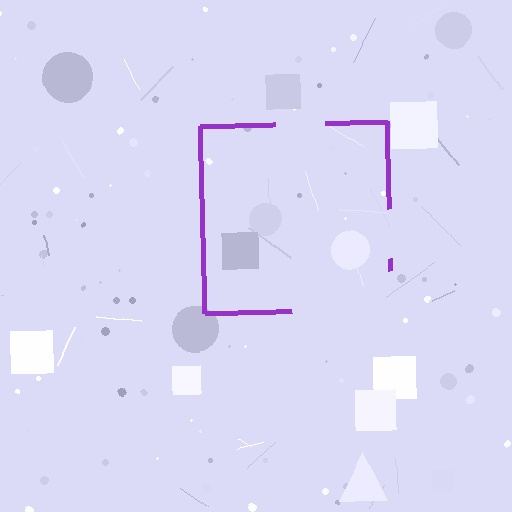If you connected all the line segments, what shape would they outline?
They would outline a square.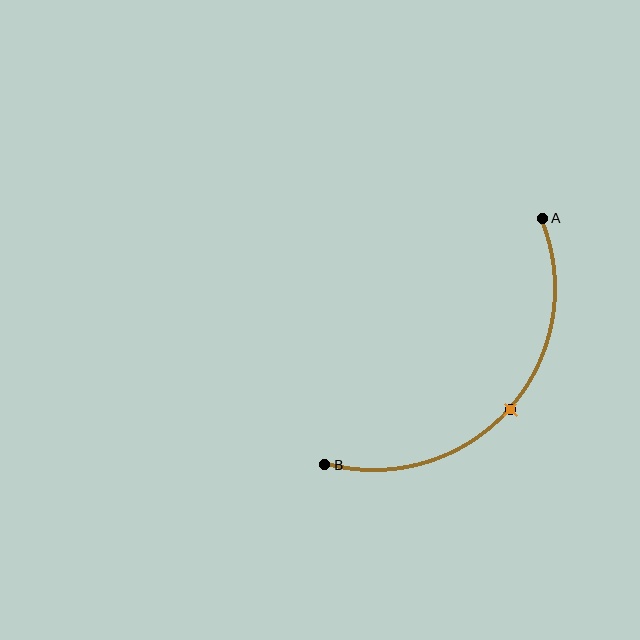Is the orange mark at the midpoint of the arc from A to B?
Yes. The orange mark lies on the arc at equal arc-length from both A and B — it is the arc midpoint.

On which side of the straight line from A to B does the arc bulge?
The arc bulges below and to the right of the straight line connecting A and B.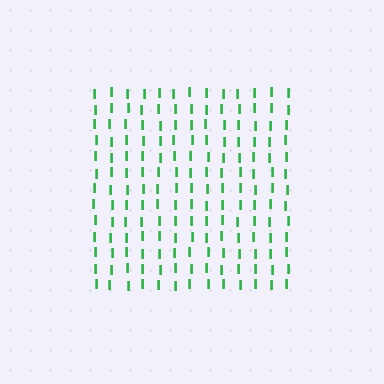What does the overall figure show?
The overall figure shows a square.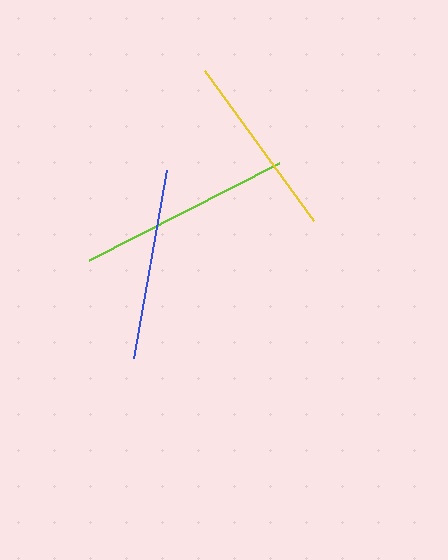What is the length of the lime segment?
The lime segment is approximately 213 pixels long.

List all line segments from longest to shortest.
From longest to shortest: lime, blue, yellow.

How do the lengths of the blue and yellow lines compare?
The blue and yellow lines are approximately the same length.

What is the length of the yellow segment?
The yellow segment is approximately 185 pixels long.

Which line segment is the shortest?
The yellow line is the shortest at approximately 185 pixels.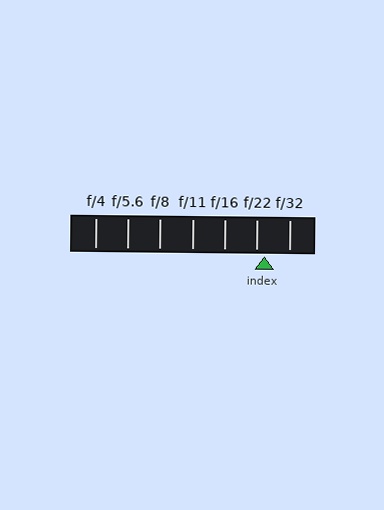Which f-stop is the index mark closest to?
The index mark is closest to f/22.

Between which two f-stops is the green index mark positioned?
The index mark is between f/22 and f/32.